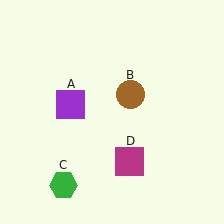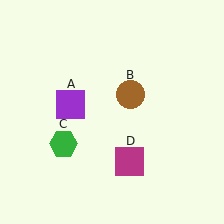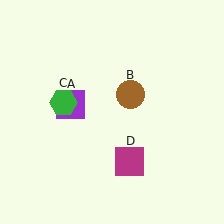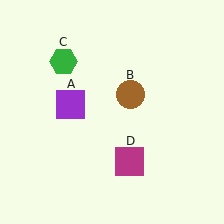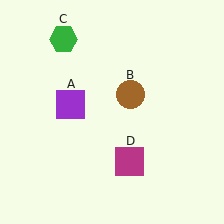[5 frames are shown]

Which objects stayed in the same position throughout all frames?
Purple square (object A) and brown circle (object B) and magenta square (object D) remained stationary.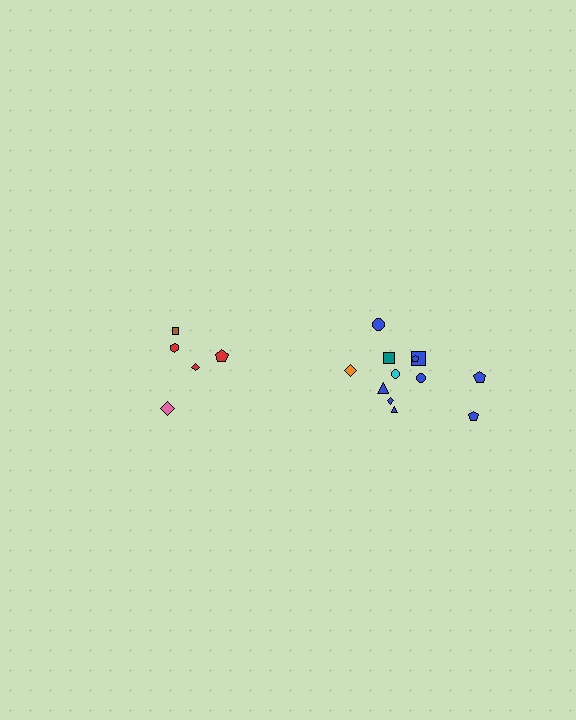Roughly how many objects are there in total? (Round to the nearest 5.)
Roughly 15 objects in total.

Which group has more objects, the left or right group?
The right group.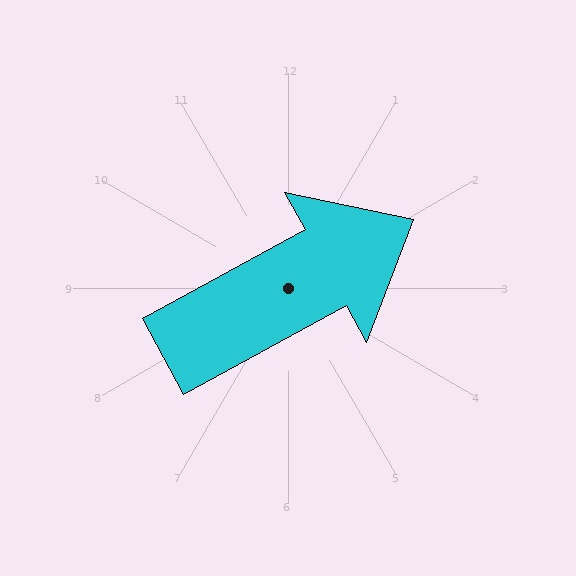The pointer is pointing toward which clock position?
Roughly 2 o'clock.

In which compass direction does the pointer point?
Northeast.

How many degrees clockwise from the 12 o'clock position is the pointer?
Approximately 61 degrees.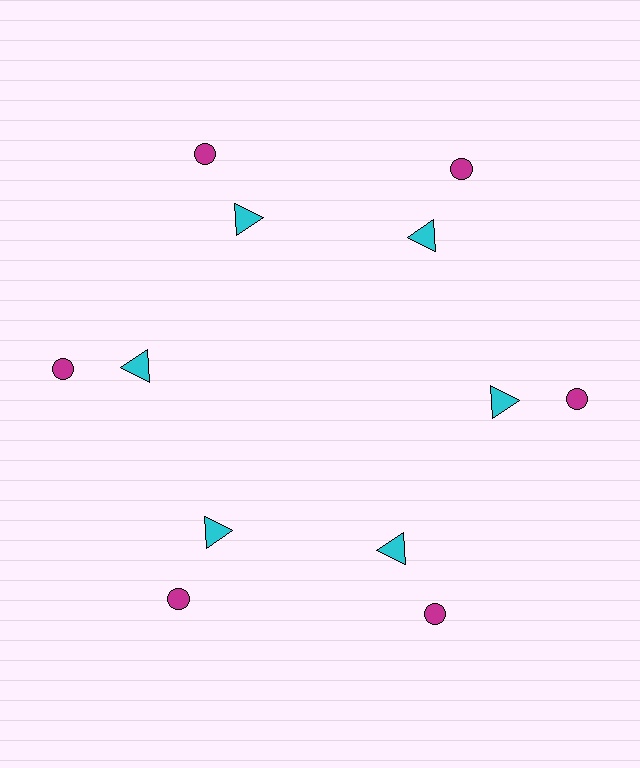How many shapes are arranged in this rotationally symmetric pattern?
There are 12 shapes, arranged in 6 groups of 2.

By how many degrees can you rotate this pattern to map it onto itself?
The pattern maps onto itself every 60 degrees of rotation.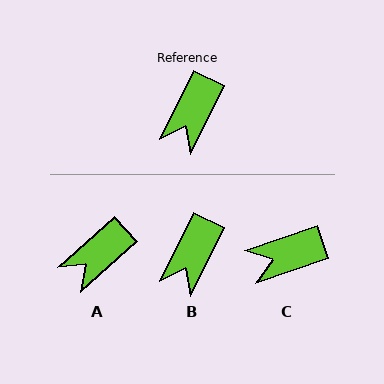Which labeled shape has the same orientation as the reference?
B.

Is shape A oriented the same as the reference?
No, it is off by about 22 degrees.